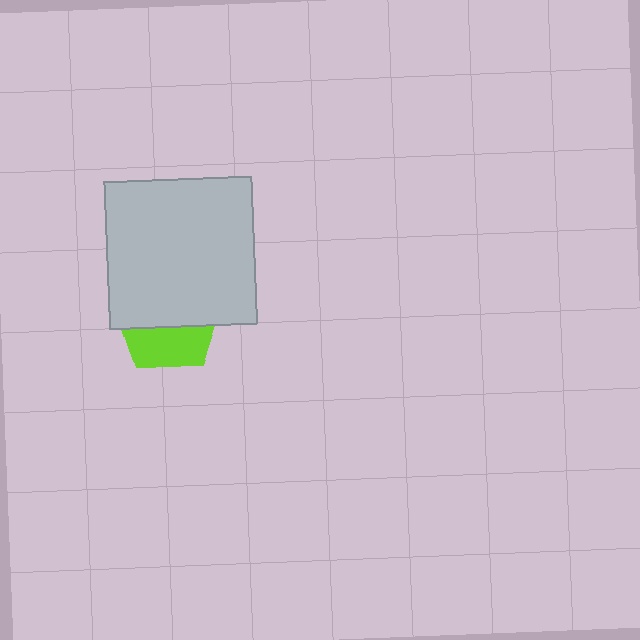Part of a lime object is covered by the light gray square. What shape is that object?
It is a pentagon.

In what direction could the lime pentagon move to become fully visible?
The lime pentagon could move down. That would shift it out from behind the light gray square entirely.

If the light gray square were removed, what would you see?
You would see the complete lime pentagon.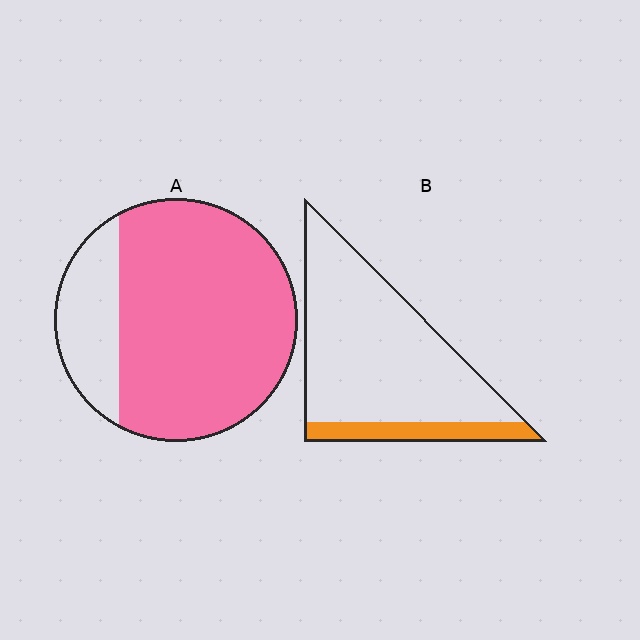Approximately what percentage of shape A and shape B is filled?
A is approximately 80% and B is approximately 15%.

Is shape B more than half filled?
No.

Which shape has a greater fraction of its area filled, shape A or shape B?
Shape A.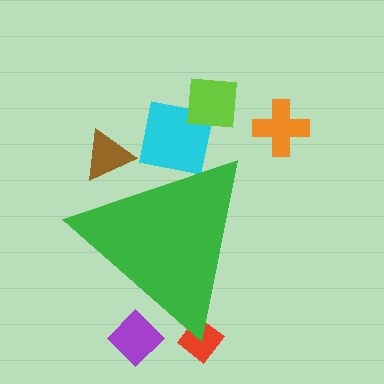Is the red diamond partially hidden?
Yes, the red diamond is partially hidden behind the green triangle.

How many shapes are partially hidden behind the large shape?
4 shapes are partially hidden.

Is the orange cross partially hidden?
No, the orange cross is fully visible.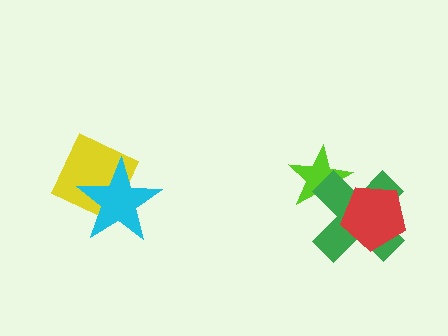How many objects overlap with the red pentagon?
1 object overlaps with the red pentagon.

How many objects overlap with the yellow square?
1 object overlaps with the yellow square.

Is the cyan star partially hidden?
No, no other shape covers it.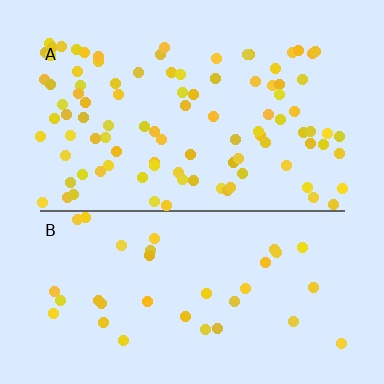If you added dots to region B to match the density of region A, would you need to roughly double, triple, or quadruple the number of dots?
Approximately triple.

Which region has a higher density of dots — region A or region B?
A (the top).